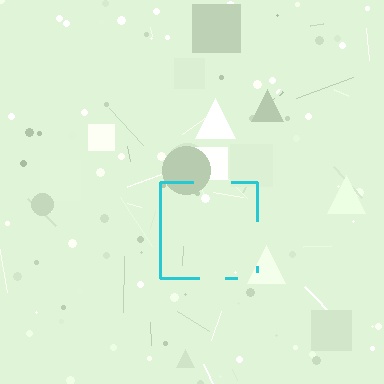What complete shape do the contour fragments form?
The contour fragments form a square.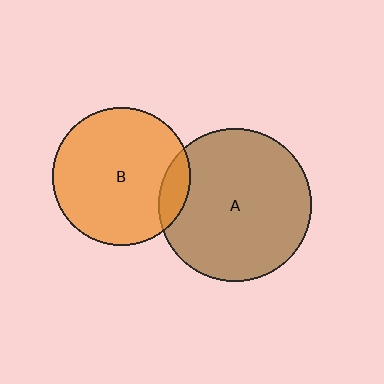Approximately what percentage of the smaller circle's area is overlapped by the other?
Approximately 10%.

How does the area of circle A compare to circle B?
Approximately 1.2 times.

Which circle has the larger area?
Circle A (brown).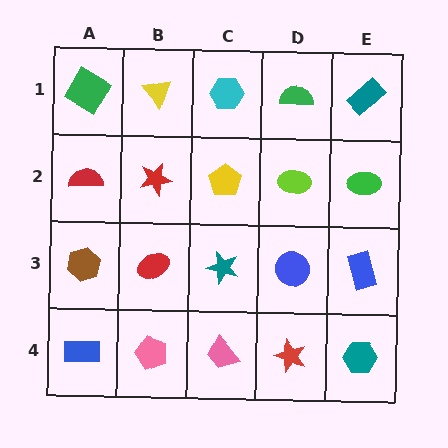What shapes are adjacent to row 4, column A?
A brown hexagon (row 3, column A), a pink pentagon (row 4, column B).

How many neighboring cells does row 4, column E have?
2.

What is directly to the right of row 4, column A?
A pink pentagon.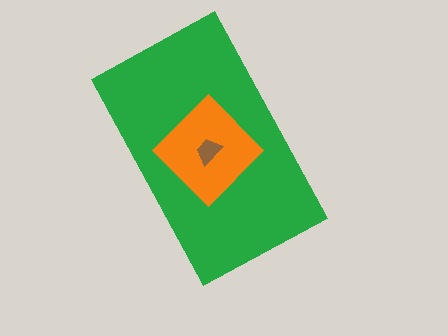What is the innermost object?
The brown trapezoid.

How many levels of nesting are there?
3.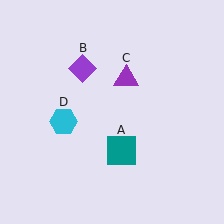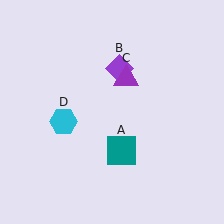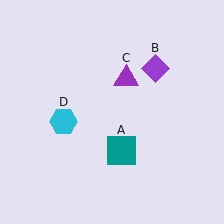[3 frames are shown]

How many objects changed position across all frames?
1 object changed position: purple diamond (object B).